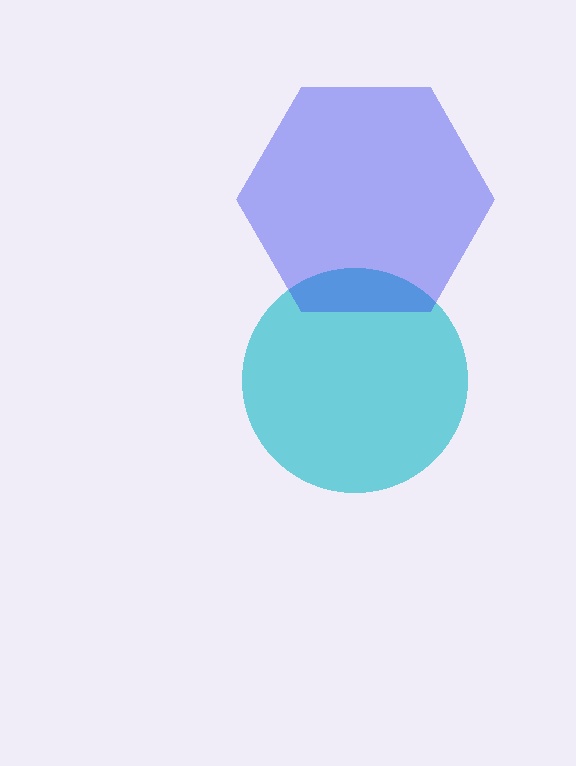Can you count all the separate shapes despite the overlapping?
Yes, there are 2 separate shapes.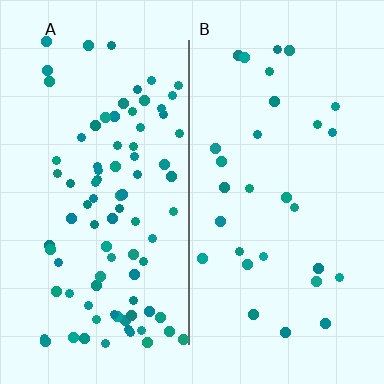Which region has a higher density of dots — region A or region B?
A (the left).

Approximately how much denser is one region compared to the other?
Approximately 3.0× — region A over region B.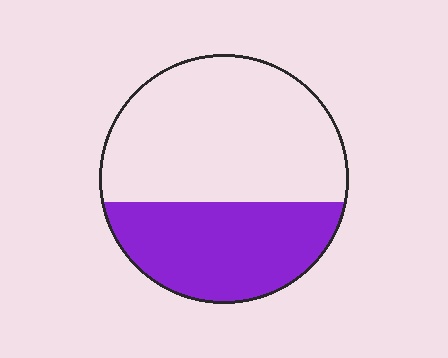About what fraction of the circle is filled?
About three eighths (3/8).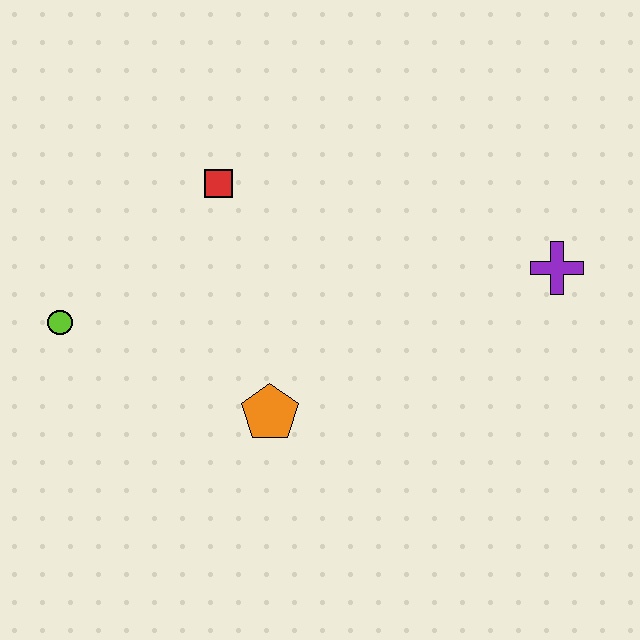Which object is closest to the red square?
The lime circle is closest to the red square.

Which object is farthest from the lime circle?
The purple cross is farthest from the lime circle.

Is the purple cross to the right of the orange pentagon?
Yes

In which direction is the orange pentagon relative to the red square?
The orange pentagon is below the red square.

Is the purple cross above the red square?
No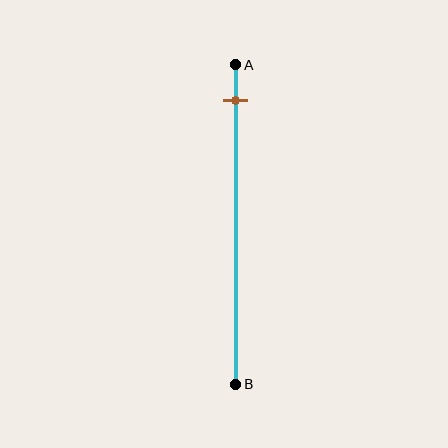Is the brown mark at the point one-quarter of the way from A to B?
No, the mark is at about 10% from A, not at the 25% one-quarter point.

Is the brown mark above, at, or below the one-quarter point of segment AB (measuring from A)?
The brown mark is above the one-quarter point of segment AB.